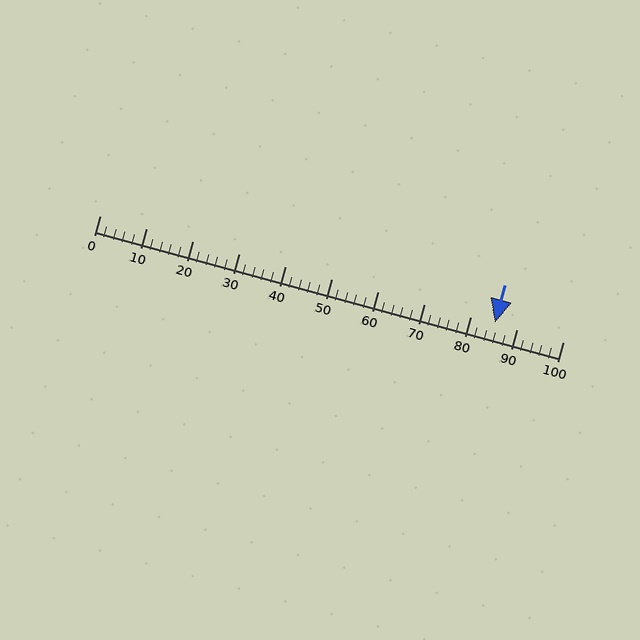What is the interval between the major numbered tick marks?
The major tick marks are spaced 10 units apart.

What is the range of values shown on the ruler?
The ruler shows values from 0 to 100.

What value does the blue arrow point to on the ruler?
The blue arrow points to approximately 85.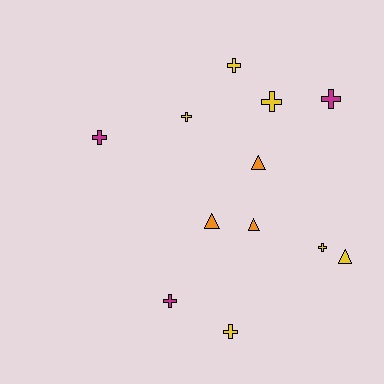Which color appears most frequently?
Yellow, with 6 objects.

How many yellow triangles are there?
There is 1 yellow triangle.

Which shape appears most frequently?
Cross, with 8 objects.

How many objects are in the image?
There are 12 objects.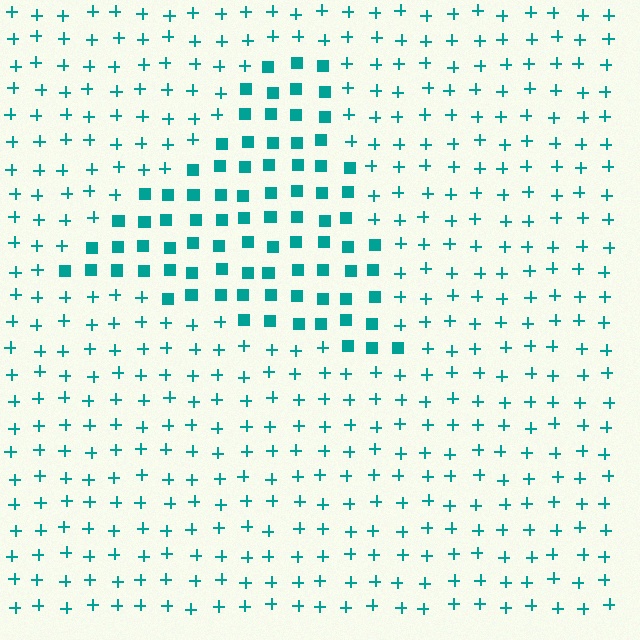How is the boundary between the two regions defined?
The boundary is defined by a change in element shape: squares inside vs. plus signs outside. All elements share the same color and spacing.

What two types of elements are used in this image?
The image uses squares inside the triangle region and plus signs outside it.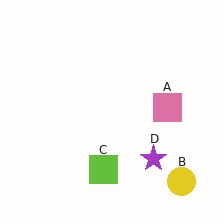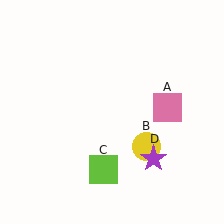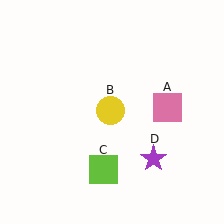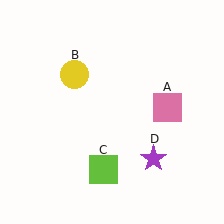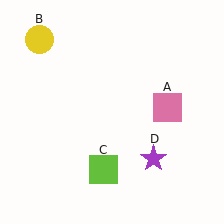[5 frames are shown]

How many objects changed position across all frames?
1 object changed position: yellow circle (object B).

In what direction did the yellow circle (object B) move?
The yellow circle (object B) moved up and to the left.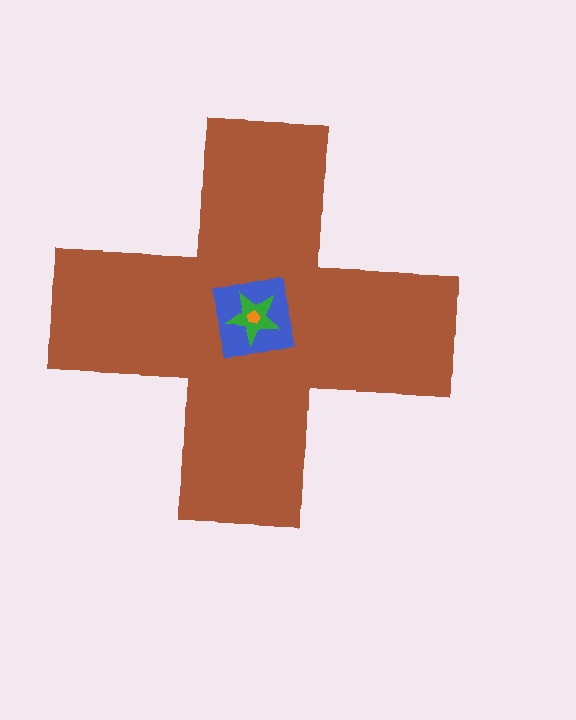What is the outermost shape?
The brown cross.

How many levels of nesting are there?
4.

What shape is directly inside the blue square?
The green star.